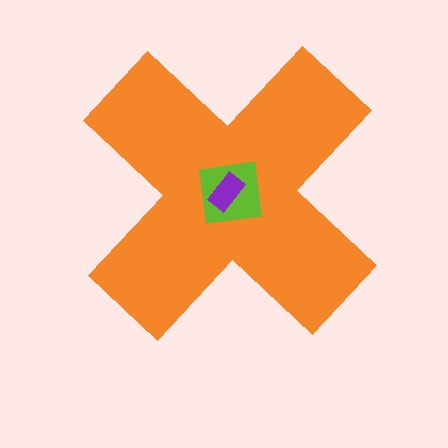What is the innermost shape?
The purple rectangle.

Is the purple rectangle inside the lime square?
Yes.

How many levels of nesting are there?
3.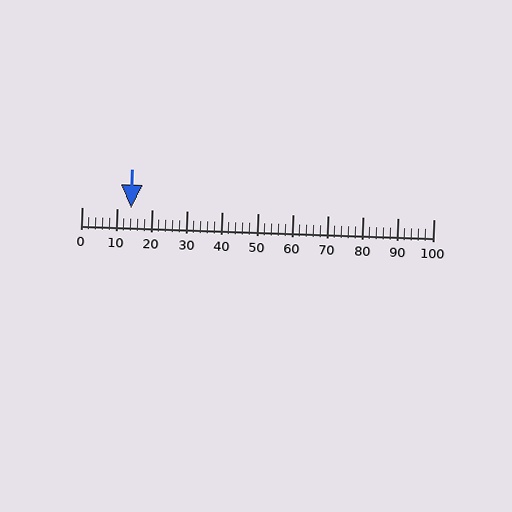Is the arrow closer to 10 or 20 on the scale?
The arrow is closer to 10.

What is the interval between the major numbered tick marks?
The major tick marks are spaced 10 units apart.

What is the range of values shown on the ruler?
The ruler shows values from 0 to 100.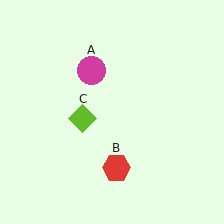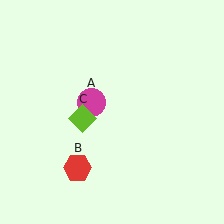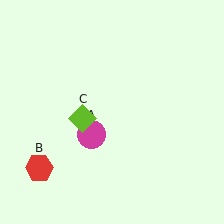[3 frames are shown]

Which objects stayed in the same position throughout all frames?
Lime diamond (object C) remained stationary.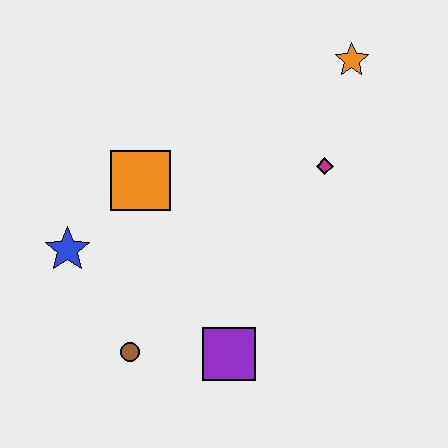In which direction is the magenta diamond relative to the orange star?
The magenta diamond is below the orange star.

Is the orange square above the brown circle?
Yes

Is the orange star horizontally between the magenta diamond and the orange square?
No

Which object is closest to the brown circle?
The purple square is closest to the brown circle.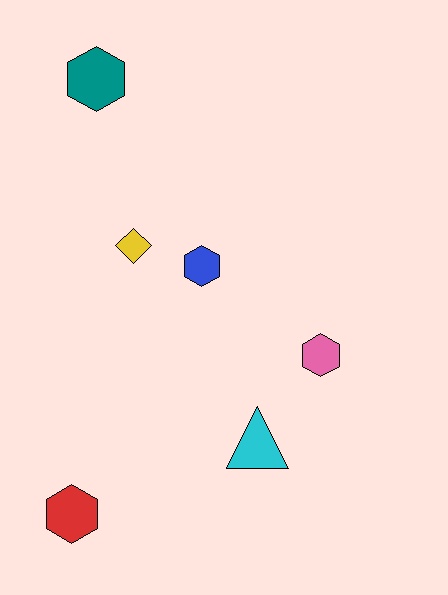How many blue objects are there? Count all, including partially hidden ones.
There is 1 blue object.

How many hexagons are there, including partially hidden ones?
There are 4 hexagons.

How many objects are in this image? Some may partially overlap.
There are 6 objects.